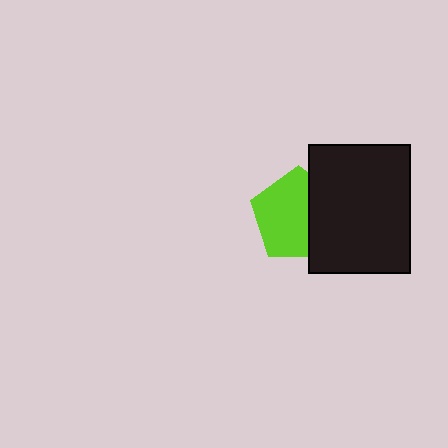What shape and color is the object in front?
The object in front is a black rectangle.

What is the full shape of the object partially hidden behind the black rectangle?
The partially hidden object is a lime pentagon.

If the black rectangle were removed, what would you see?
You would see the complete lime pentagon.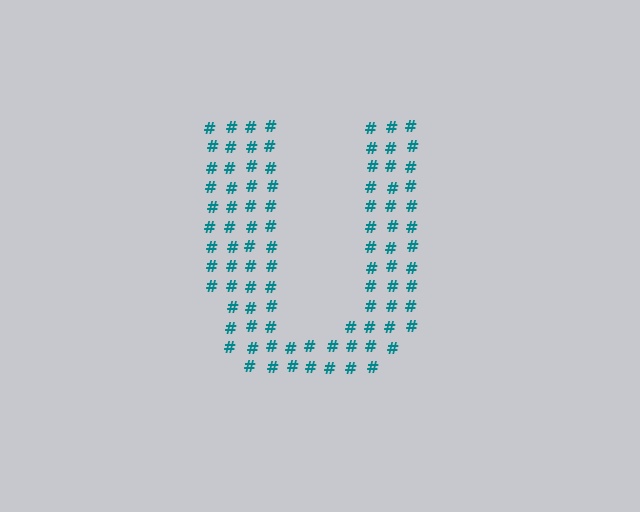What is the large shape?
The large shape is the letter U.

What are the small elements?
The small elements are hash symbols.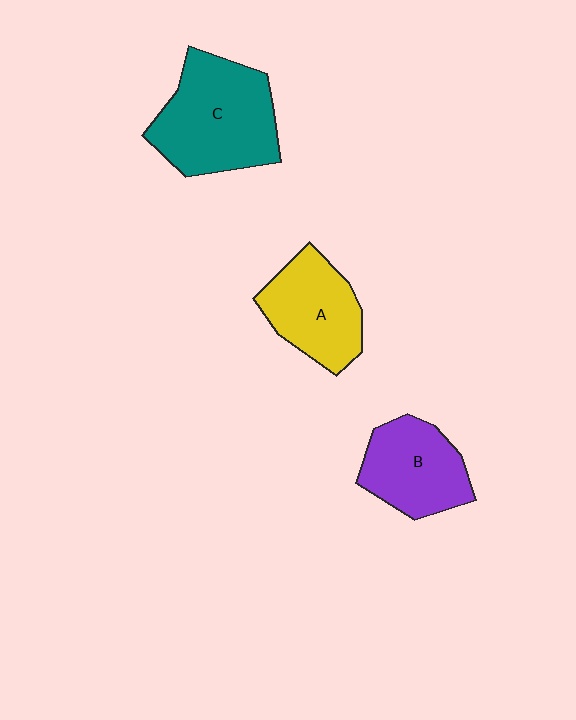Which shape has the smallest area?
Shape B (purple).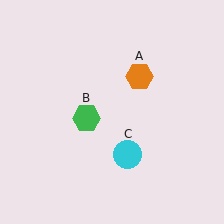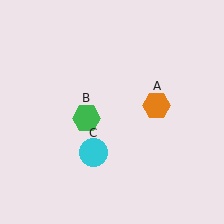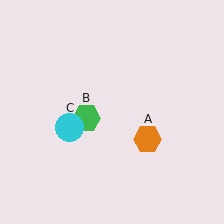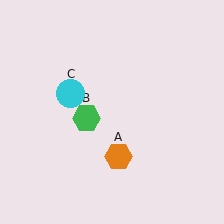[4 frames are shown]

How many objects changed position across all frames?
2 objects changed position: orange hexagon (object A), cyan circle (object C).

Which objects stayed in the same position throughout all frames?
Green hexagon (object B) remained stationary.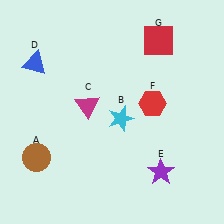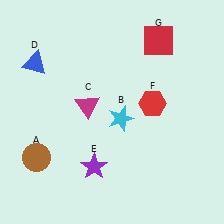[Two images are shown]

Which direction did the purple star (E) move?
The purple star (E) moved left.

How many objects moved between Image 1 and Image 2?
1 object moved between the two images.